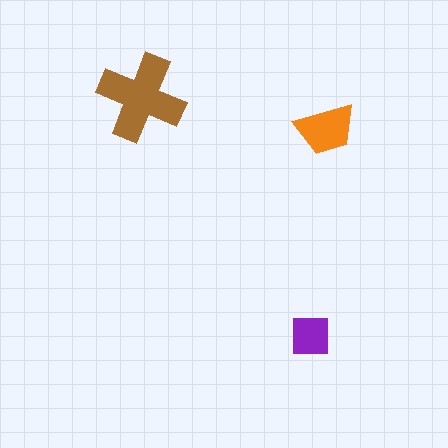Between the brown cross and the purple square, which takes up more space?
The brown cross.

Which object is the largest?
The brown cross.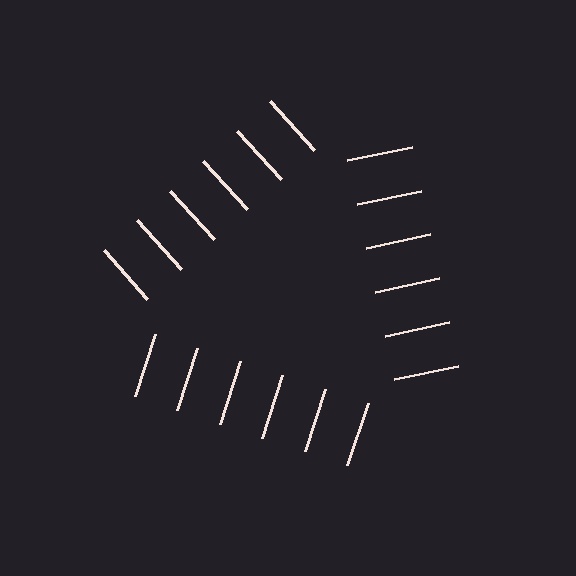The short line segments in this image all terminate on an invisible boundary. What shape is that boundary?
An illusory triangle — the line segments terminate on its edges but no continuous stroke is drawn.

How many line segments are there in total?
18 — 6 along each of the 3 edges.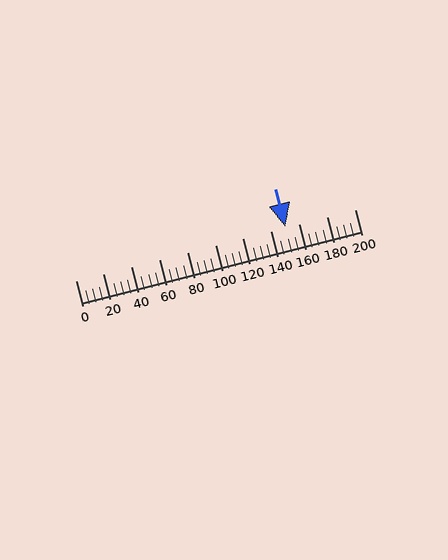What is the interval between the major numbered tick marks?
The major tick marks are spaced 20 units apart.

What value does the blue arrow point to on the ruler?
The blue arrow points to approximately 150.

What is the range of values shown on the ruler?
The ruler shows values from 0 to 200.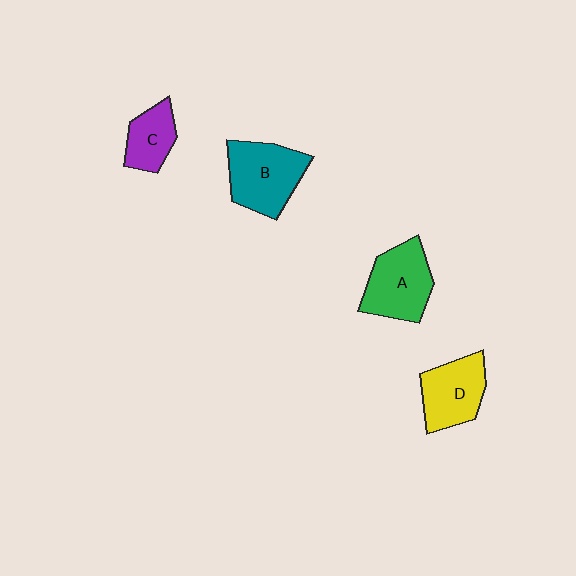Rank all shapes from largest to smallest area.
From largest to smallest: B (teal), A (green), D (yellow), C (purple).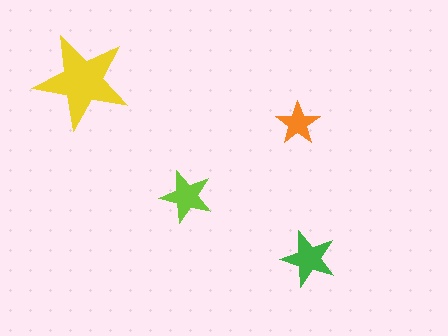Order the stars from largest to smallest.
the yellow one, the green one, the lime one, the orange one.